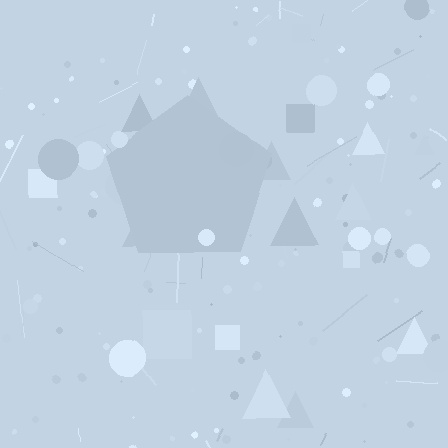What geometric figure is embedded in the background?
A pentagon is embedded in the background.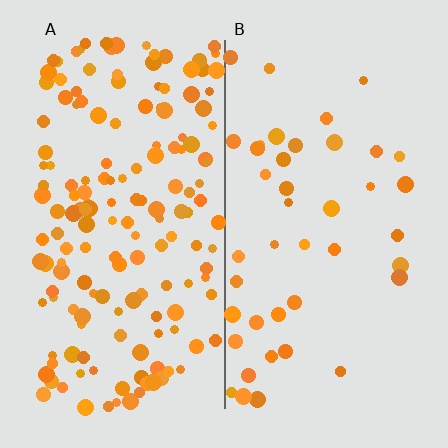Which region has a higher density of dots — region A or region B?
A (the left).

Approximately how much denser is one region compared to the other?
Approximately 3.8× — region A over region B.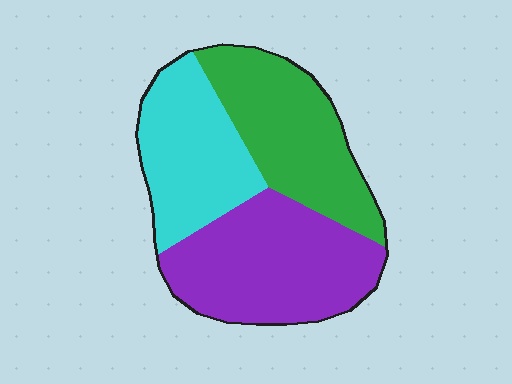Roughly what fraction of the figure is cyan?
Cyan takes up about one quarter (1/4) of the figure.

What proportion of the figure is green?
Green covers 32% of the figure.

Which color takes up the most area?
Purple, at roughly 40%.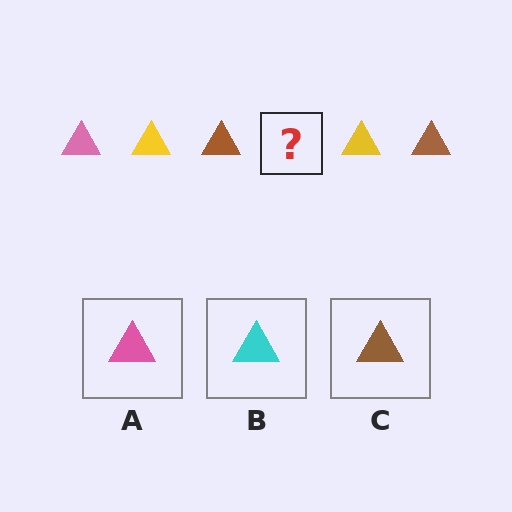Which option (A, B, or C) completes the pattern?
A.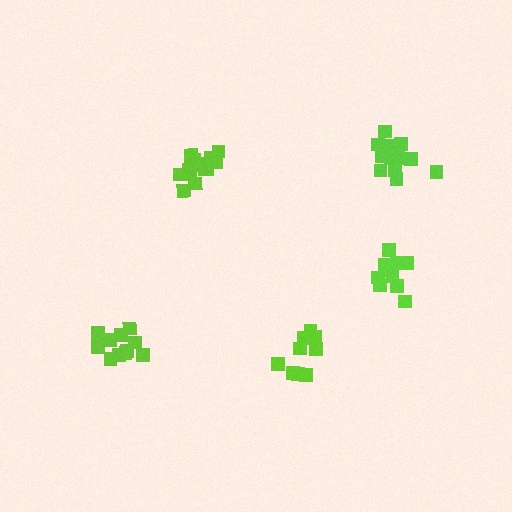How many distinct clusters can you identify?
There are 5 distinct clusters.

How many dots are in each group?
Group 1: 11 dots, Group 2: 12 dots, Group 3: 10 dots, Group 4: 14 dots, Group 5: 10 dots (57 total).